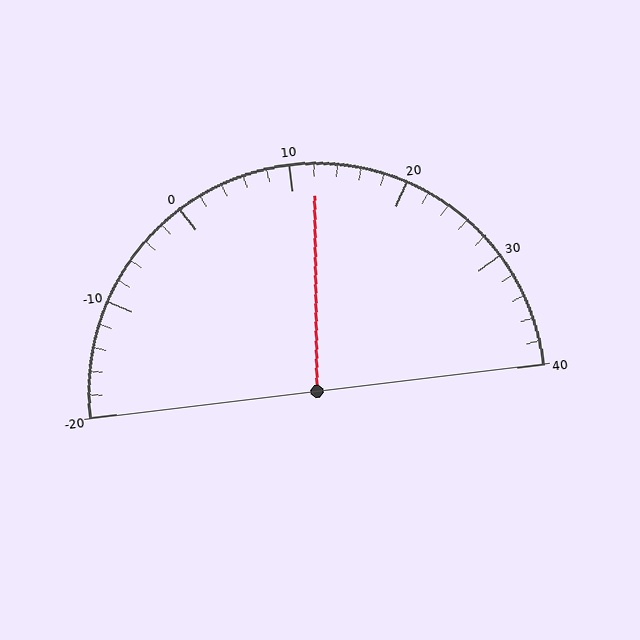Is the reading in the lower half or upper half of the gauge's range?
The reading is in the upper half of the range (-20 to 40).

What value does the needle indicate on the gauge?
The needle indicates approximately 12.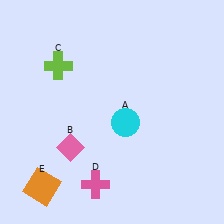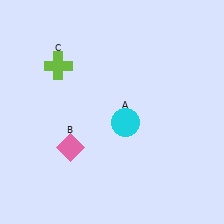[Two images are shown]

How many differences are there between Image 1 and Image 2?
There are 2 differences between the two images.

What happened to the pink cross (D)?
The pink cross (D) was removed in Image 2. It was in the bottom-left area of Image 1.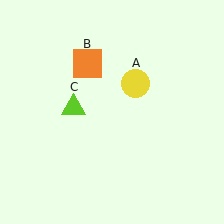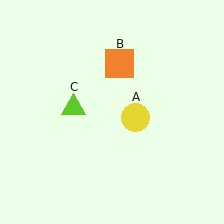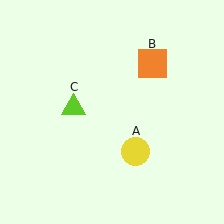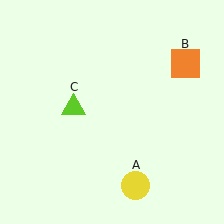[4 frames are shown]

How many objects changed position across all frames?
2 objects changed position: yellow circle (object A), orange square (object B).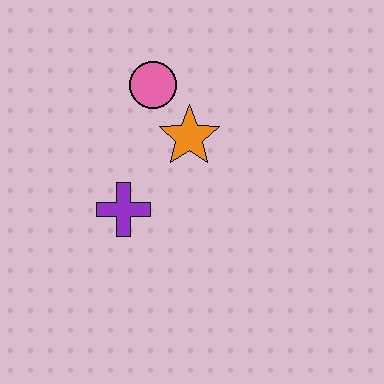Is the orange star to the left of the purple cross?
No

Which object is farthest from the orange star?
The purple cross is farthest from the orange star.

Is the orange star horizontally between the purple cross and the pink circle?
No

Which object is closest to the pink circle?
The orange star is closest to the pink circle.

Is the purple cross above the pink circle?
No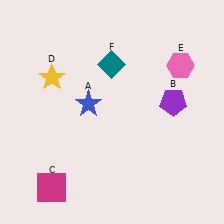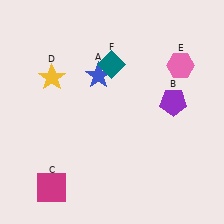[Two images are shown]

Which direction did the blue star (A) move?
The blue star (A) moved up.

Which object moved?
The blue star (A) moved up.